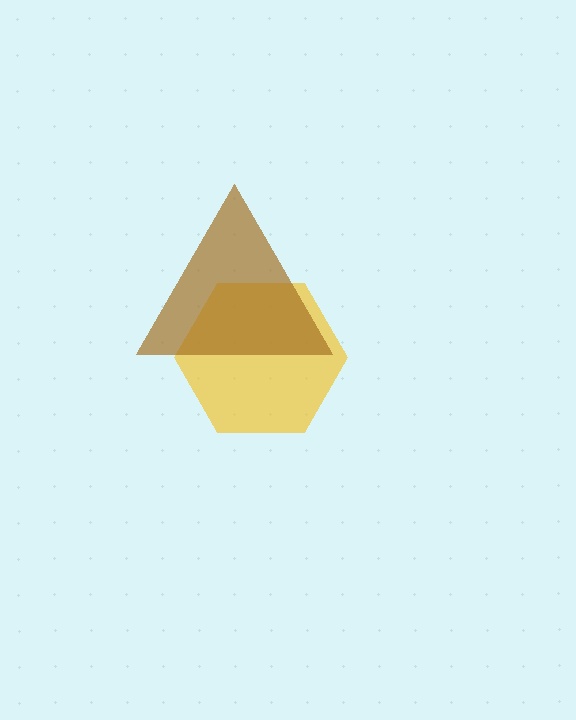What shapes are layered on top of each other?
The layered shapes are: a yellow hexagon, a brown triangle.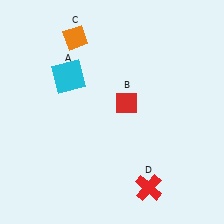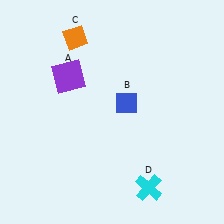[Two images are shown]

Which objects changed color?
A changed from cyan to purple. B changed from red to blue. D changed from red to cyan.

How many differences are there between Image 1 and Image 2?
There are 3 differences between the two images.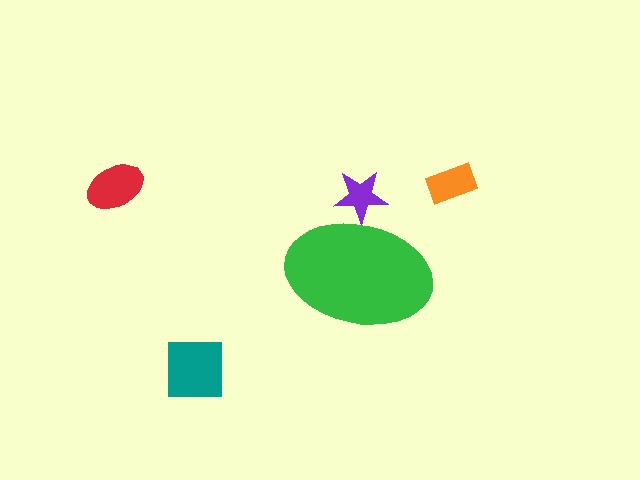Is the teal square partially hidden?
No, the teal square is fully visible.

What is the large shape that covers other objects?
A green ellipse.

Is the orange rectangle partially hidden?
No, the orange rectangle is fully visible.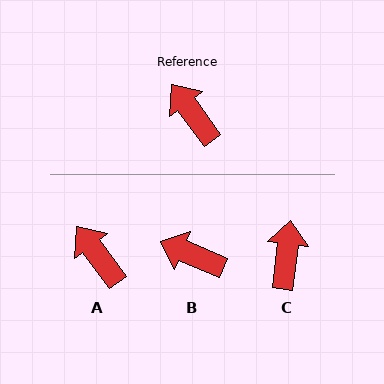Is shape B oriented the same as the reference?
No, it is off by about 31 degrees.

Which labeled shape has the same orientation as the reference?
A.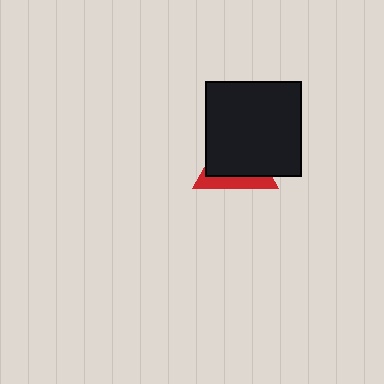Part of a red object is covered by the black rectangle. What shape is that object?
It is a triangle.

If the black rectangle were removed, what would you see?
You would see the complete red triangle.